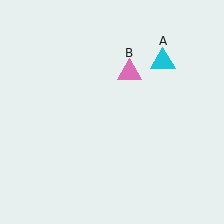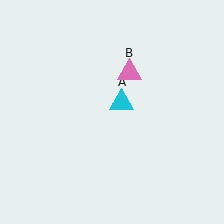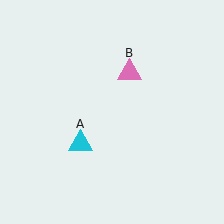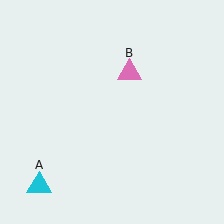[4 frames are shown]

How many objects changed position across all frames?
1 object changed position: cyan triangle (object A).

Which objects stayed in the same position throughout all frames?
Pink triangle (object B) remained stationary.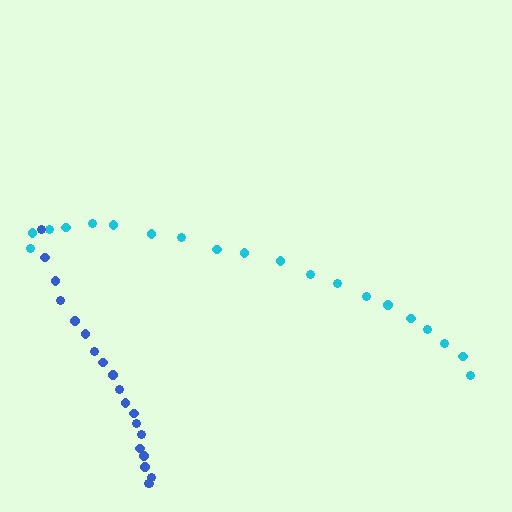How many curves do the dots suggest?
There are 2 distinct paths.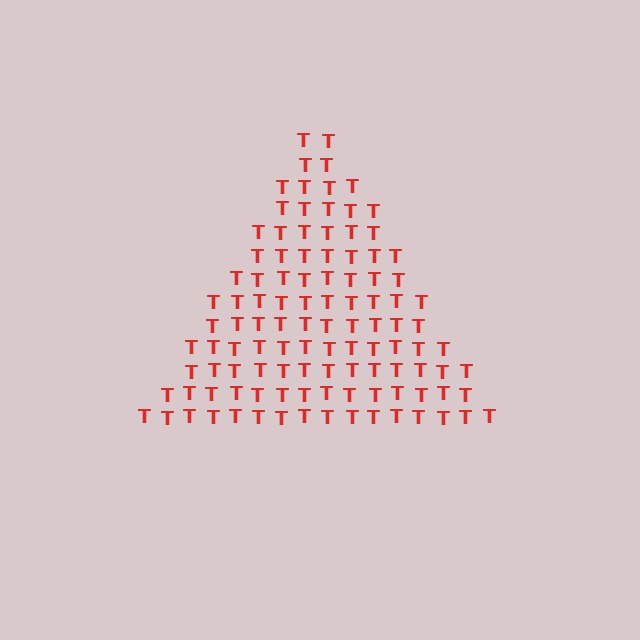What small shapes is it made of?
It is made of small letter T's.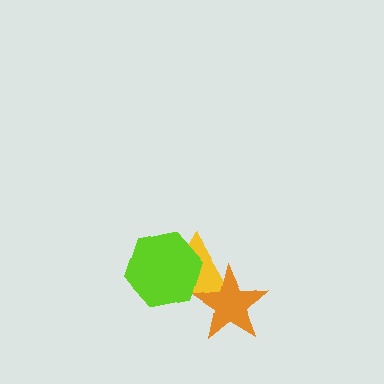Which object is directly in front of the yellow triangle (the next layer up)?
The orange star is directly in front of the yellow triangle.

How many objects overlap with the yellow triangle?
2 objects overlap with the yellow triangle.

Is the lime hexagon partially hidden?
No, no other shape covers it.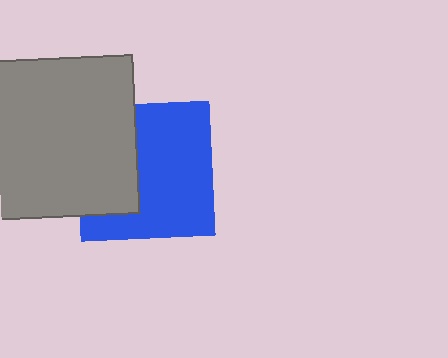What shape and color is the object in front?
The object in front is a gray square.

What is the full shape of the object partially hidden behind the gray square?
The partially hidden object is a blue square.